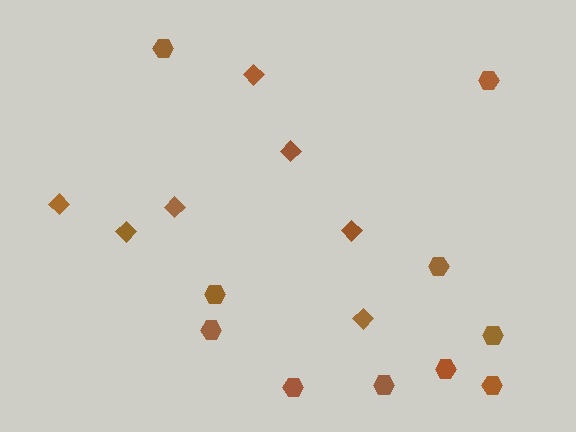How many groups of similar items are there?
There are 2 groups: one group of diamonds (7) and one group of hexagons (10).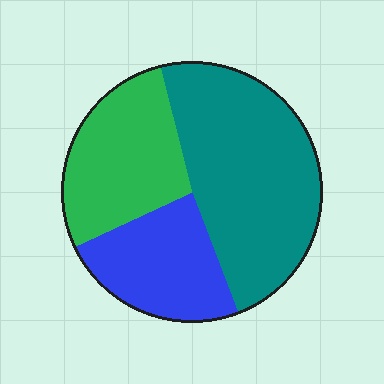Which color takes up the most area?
Teal, at roughly 50%.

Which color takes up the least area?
Blue, at roughly 25%.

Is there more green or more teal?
Teal.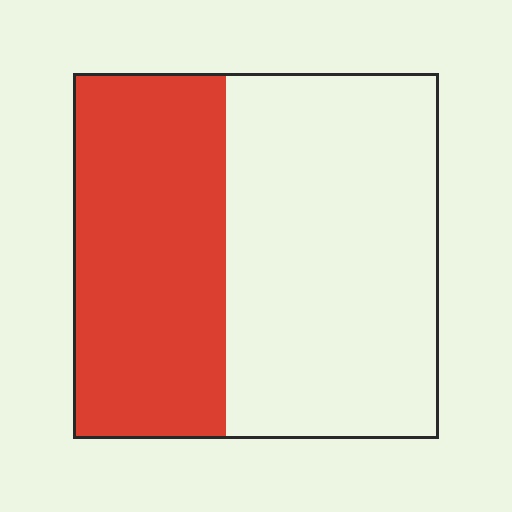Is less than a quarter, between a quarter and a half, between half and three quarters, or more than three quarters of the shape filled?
Between a quarter and a half.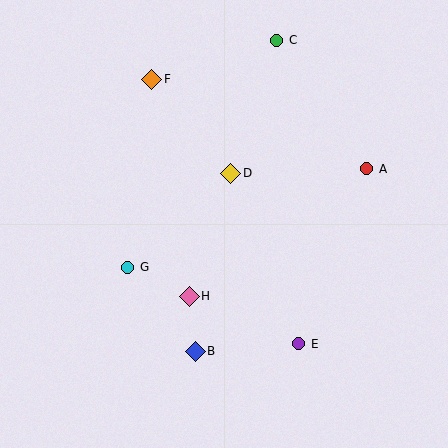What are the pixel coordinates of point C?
Point C is at (277, 40).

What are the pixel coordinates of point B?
Point B is at (195, 351).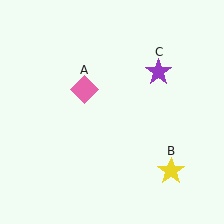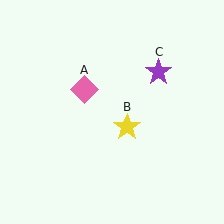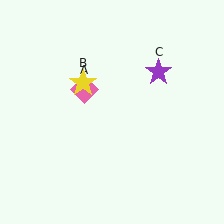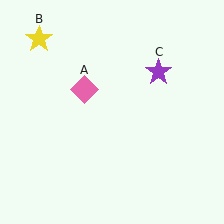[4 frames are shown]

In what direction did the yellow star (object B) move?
The yellow star (object B) moved up and to the left.